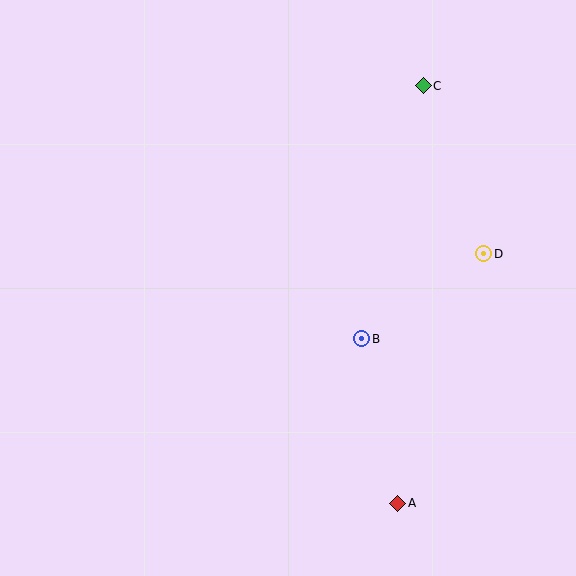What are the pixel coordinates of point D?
Point D is at (484, 254).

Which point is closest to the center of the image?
Point B at (362, 339) is closest to the center.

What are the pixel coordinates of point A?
Point A is at (398, 503).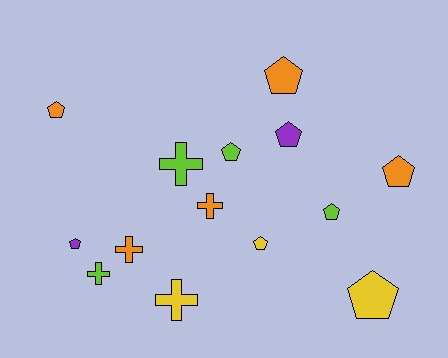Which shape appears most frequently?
Pentagon, with 9 objects.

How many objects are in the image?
There are 14 objects.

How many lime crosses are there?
There are 2 lime crosses.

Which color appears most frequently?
Orange, with 5 objects.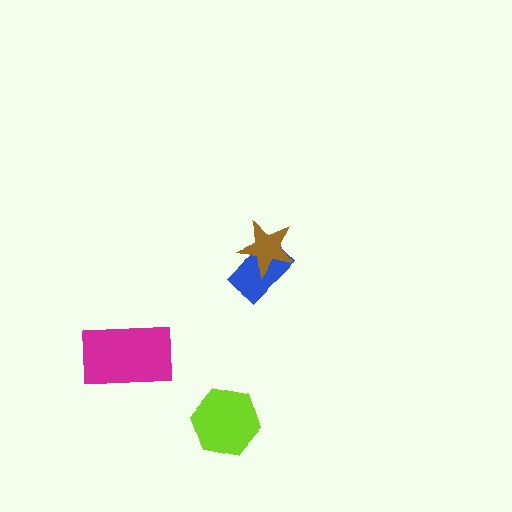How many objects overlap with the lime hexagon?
0 objects overlap with the lime hexagon.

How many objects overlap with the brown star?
1 object overlaps with the brown star.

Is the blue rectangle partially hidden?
Yes, it is partially covered by another shape.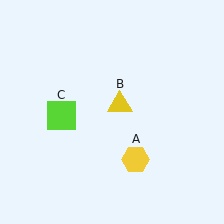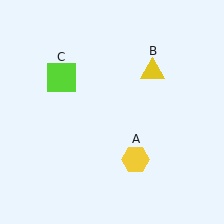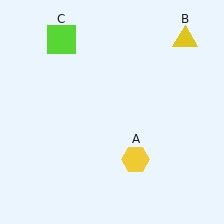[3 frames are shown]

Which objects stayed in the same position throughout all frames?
Yellow hexagon (object A) remained stationary.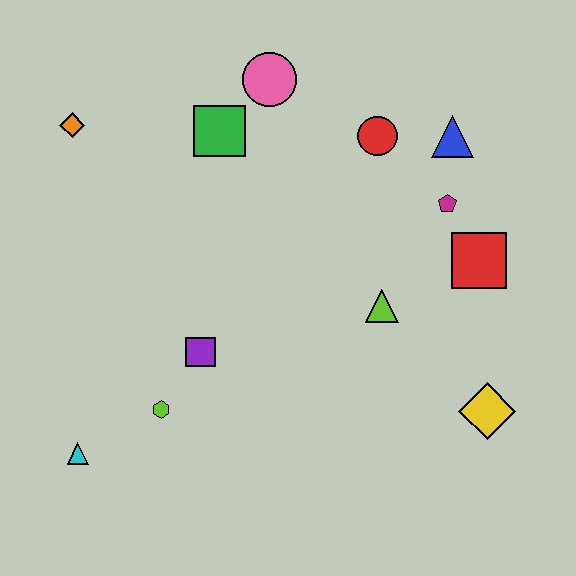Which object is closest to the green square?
The pink circle is closest to the green square.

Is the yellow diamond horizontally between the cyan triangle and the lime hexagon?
No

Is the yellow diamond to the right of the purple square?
Yes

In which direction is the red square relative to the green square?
The red square is to the right of the green square.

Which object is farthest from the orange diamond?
The yellow diamond is farthest from the orange diamond.